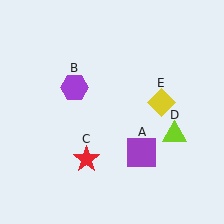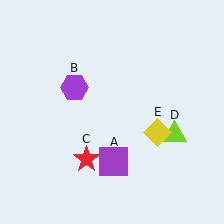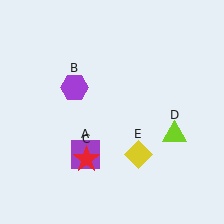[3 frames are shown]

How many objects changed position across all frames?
2 objects changed position: purple square (object A), yellow diamond (object E).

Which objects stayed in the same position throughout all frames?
Purple hexagon (object B) and red star (object C) and lime triangle (object D) remained stationary.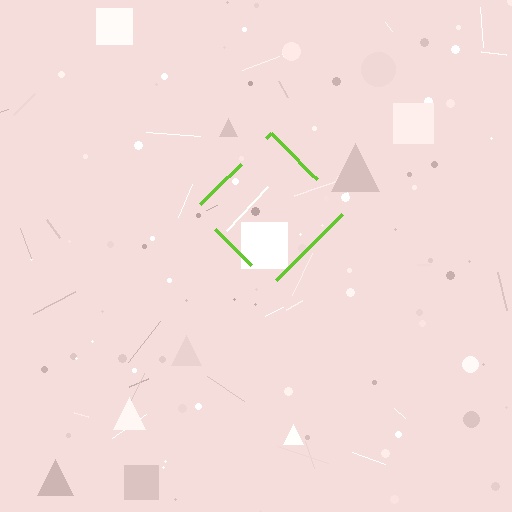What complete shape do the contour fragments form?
The contour fragments form a diamond.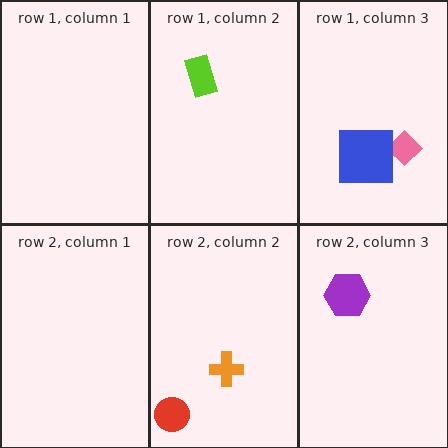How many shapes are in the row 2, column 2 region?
2.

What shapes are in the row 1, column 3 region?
The pink diamond, the blue square.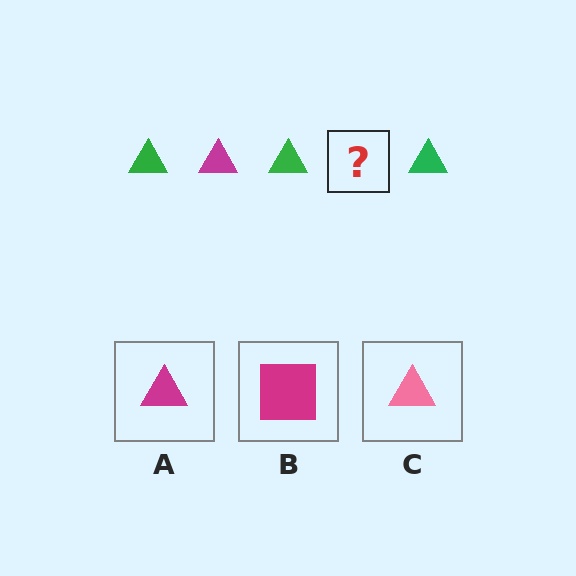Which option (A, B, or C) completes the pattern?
A.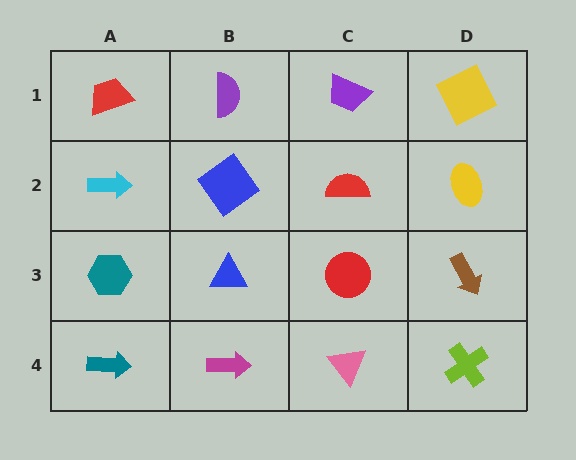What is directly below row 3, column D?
A lime cross.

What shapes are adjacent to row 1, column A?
A cyan arrow (row 2, column A), a purple semicircle (row 1, column B).